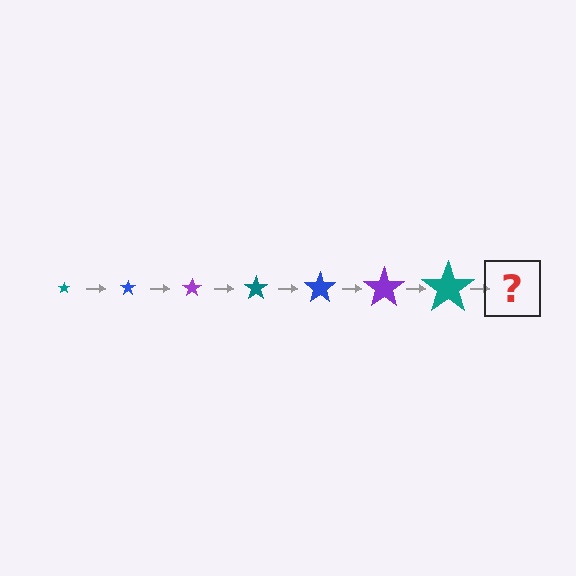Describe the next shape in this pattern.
It should be a blue star, larger than the previous one.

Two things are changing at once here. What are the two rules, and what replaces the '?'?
The two rules are that the star grows larger each step and the color cycles through teal, blue, and purple. The '?' should be a blue star, larger than the previous one.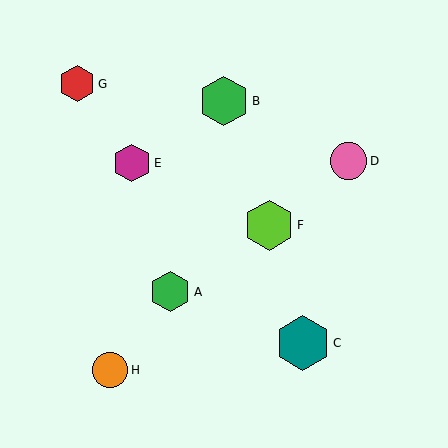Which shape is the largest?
The teal hexagon (labeled C) is the largest.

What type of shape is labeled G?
Shape G is a red hexagon.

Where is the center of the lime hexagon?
The center of the lime hexagon is at (269, 225).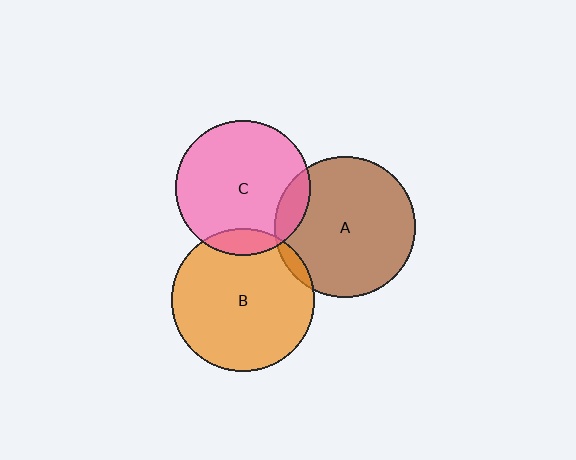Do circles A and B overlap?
Yes.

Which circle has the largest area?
Circle B (orange).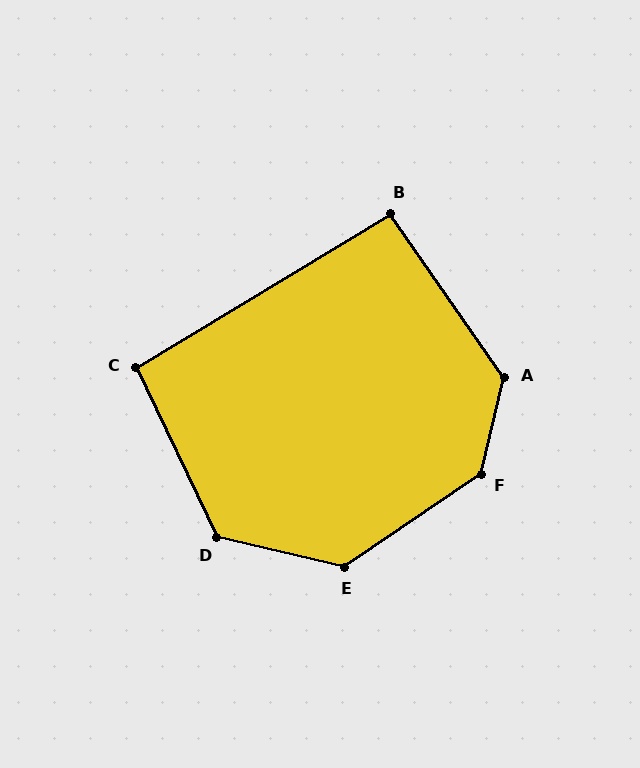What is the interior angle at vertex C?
Approximately 96 degrees (obtuse).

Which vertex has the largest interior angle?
F, at approximately 138 degrees.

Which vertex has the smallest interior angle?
B, at approximately 94 degrees.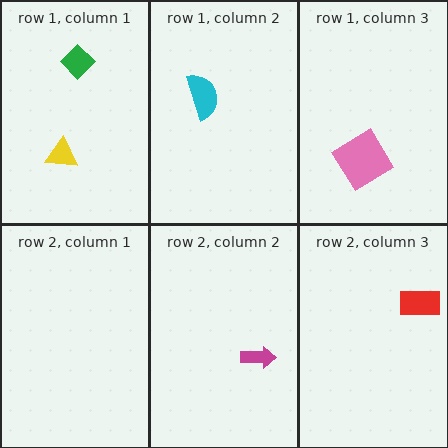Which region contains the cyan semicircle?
The row 1, column 2 region.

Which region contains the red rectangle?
The row 2, column 3 region.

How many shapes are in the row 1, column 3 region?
1.